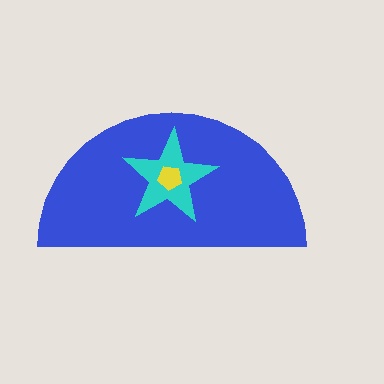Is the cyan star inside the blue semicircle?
Yes.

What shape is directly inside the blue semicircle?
The cyan star.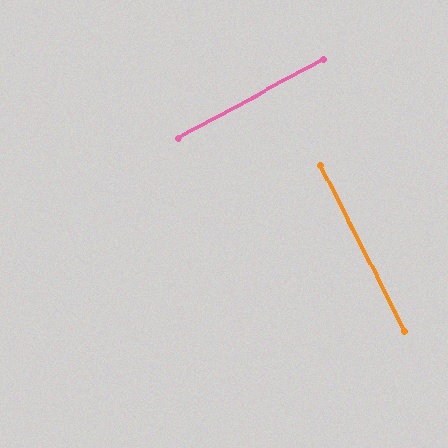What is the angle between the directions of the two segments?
Approximately 88 degrees.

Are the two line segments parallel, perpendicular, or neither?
Perpendicular — they meet at approximately 88°.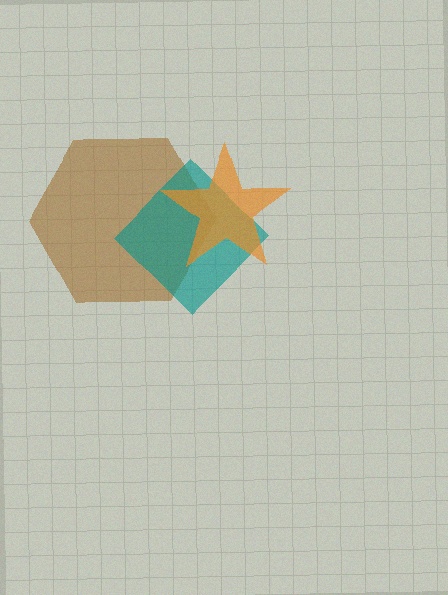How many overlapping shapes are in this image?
There are 3 overlapping shapes in the image.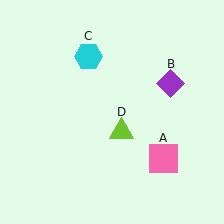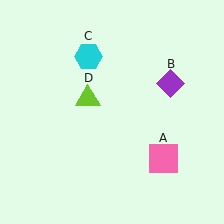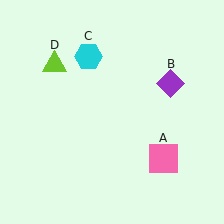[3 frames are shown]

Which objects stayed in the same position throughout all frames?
Pink square (object A) and purple diamond (object B) and cyan hexagon (object C) remained stationary.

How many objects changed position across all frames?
1 object changed position: lime triangle (object D).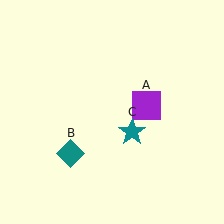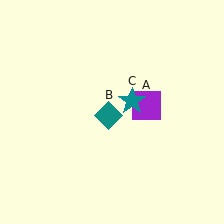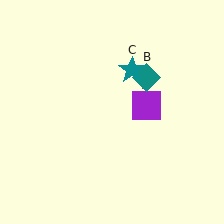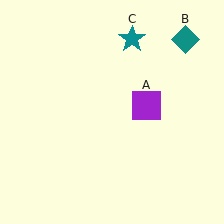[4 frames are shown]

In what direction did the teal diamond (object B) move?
The teal diamond (object B) moved up and to the right.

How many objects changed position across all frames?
2 objects changed position: teal diamond (object B), teal star (object C).